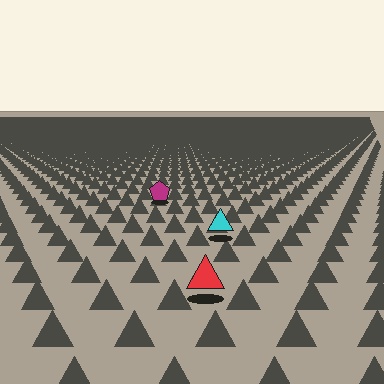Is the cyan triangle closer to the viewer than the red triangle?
No. The red triangle is closer — you can tell from the texture gradient: the ground texture is coarser near it.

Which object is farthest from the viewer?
The magenta pentagon is farthest from the viewer. It appears smaller and the ground texture around it is denser.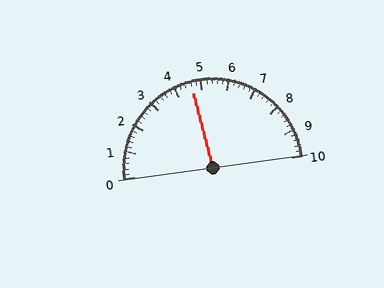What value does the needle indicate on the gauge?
The needle indicates approximately 4.6.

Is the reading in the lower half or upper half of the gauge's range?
The reading is in the lower half of the range (0 to 10).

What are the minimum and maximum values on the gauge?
The gauge ranges from 0 to 10.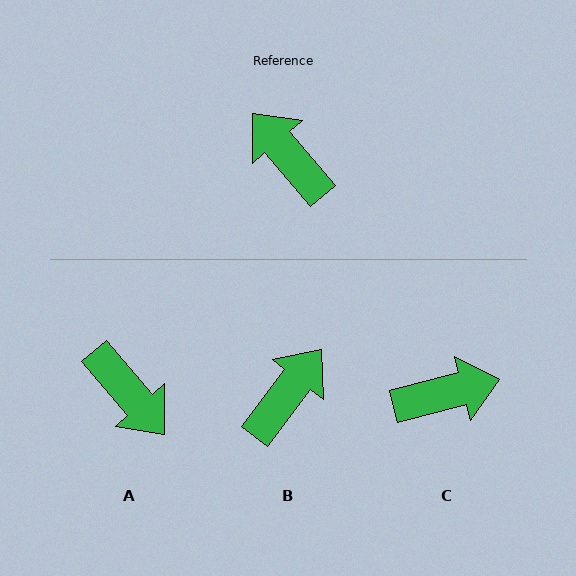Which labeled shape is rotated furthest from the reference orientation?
A, about 180 degrees away.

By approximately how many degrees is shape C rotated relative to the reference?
Approximately 116 degrees clockwise.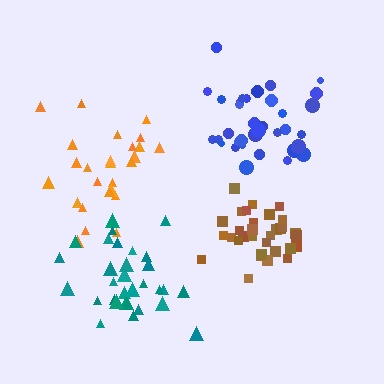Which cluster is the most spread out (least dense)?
Orange.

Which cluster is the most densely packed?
Brown.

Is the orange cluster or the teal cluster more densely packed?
Teal.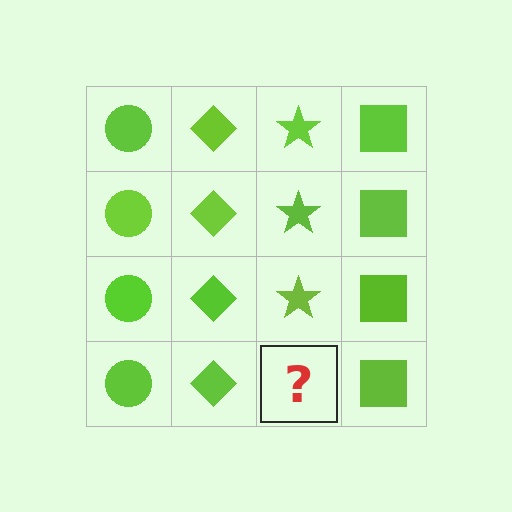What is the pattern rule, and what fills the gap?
The rule is that each column has a consistent shape. The gap should be filled with a lime star.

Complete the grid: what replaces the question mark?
The question mark should be replaced with a lime star.